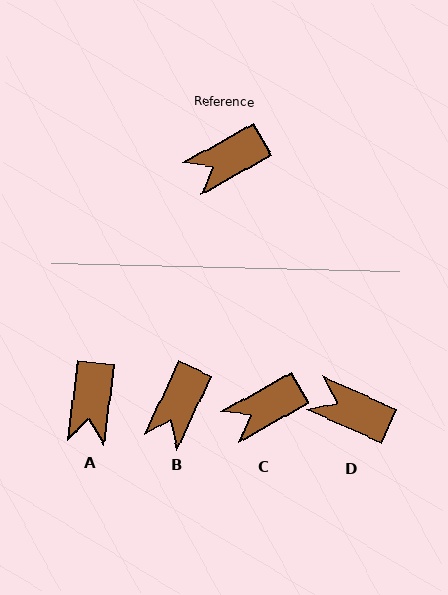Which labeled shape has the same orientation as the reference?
C.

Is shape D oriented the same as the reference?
No, it is off by about 53 degrees.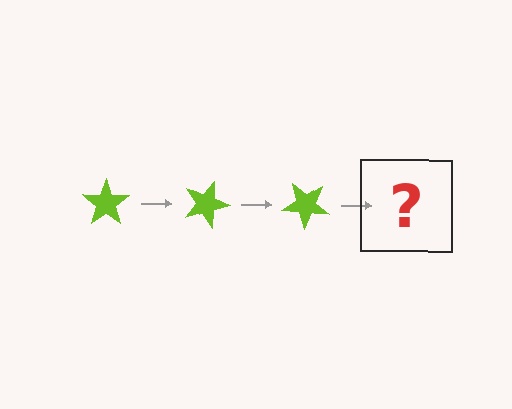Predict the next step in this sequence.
The next step is a lime star rotated 60 degrees.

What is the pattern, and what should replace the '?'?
The pattern is that the star rotates 20 degrees each step. The '?' should be a lime star rotated 60 degrees.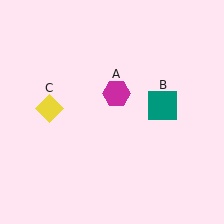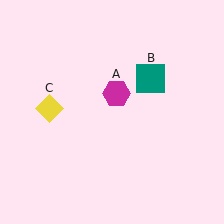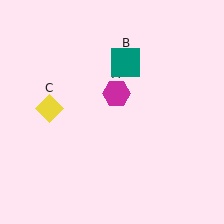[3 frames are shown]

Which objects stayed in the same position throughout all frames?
Magenta hexagon (object A) and yellow diamond (object C) remained stationary.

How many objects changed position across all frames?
1 object changed position: teal square (object B).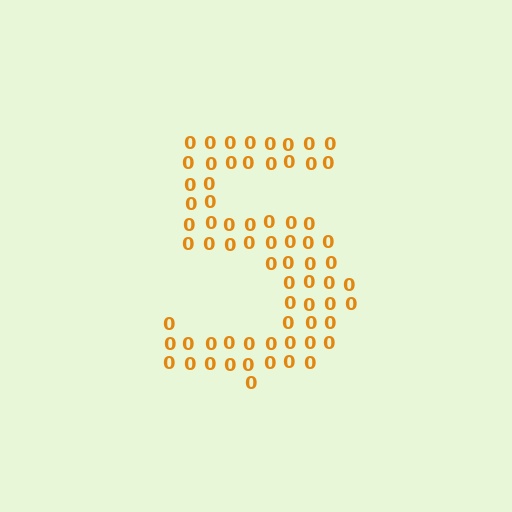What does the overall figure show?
The overall figure shows the digit 5.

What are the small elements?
The small elements are digit 0's.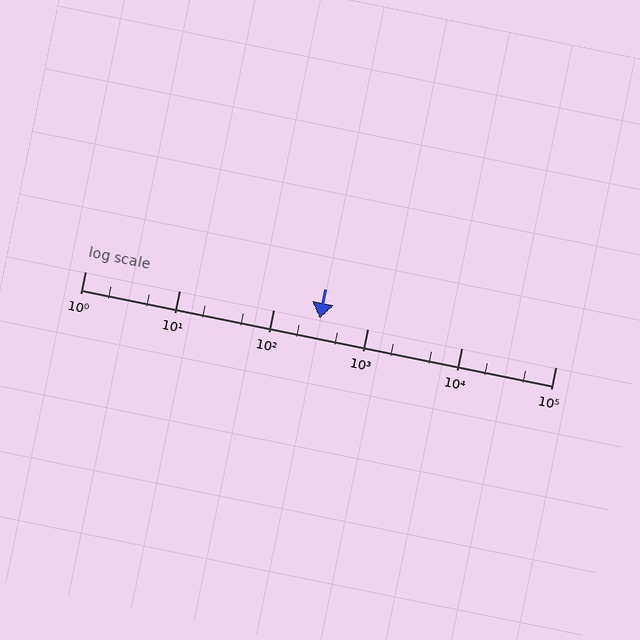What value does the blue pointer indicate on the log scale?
The pointer indicates approximately 310.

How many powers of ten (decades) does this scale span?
The scale spans 5 decades, from 1 to 100000.